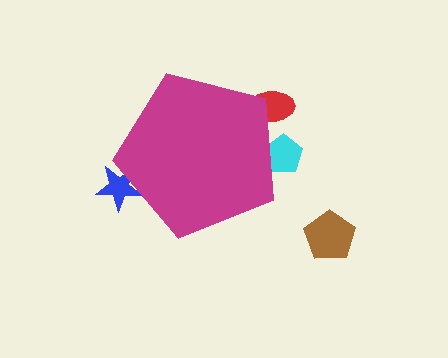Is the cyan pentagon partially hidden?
Yes, the cyan pentagon is partially hidden behind the magenta pentagon.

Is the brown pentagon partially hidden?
No, the brown pentagon is fully visible.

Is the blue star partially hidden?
Yes, the blue star is partially hidden behind the magenta pentagon.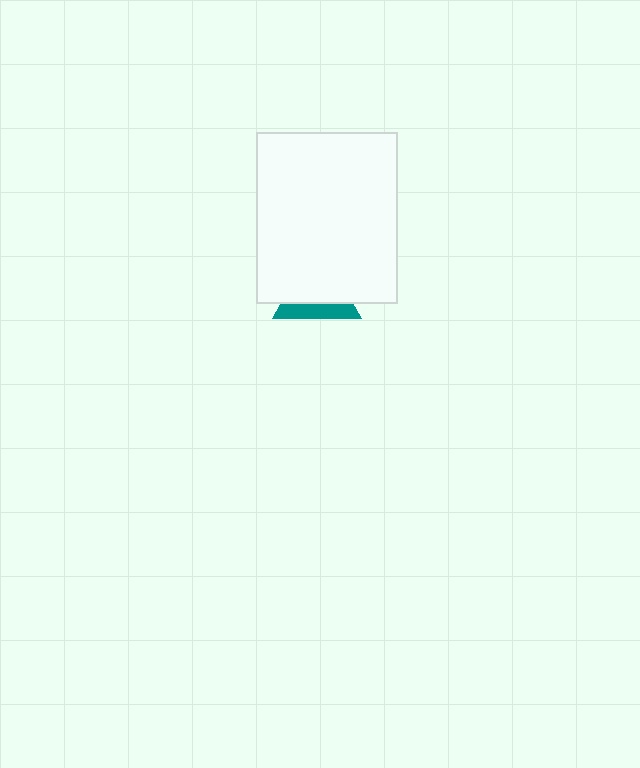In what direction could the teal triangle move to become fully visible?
The teal triangle could move down. That would shift it out from behind the white rectangle entirely.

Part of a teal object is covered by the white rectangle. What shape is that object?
It is a triangle.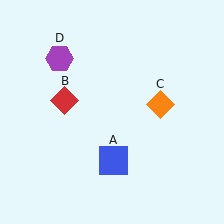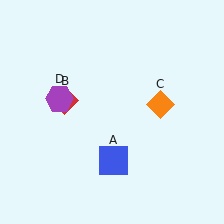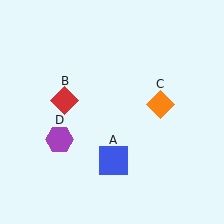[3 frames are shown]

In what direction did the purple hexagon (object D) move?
The purple hexagon (object D) moved down.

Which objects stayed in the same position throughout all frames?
Blue square (object A) and red diamond (object B) and orange diamond (object C) remained stationary.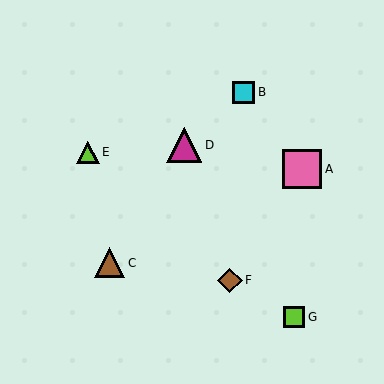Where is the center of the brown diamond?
The center of the brown diamond is at (230, 280).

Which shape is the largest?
The pink square (labeled A) is the largest.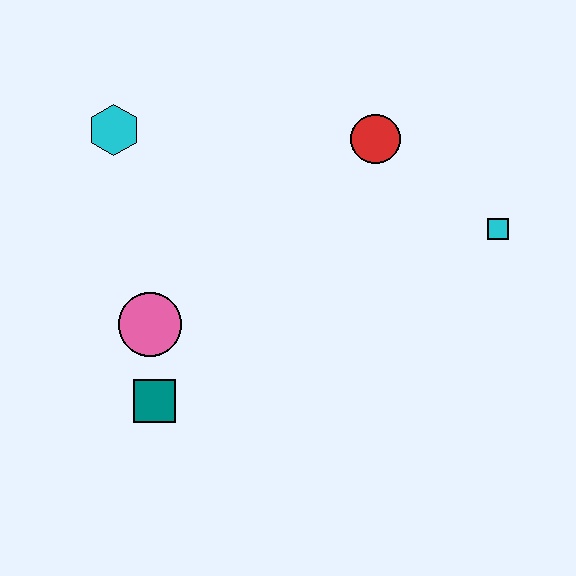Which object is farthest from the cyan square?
The cyan hexagon is farthest from the cyan square.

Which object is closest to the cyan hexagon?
The pink circle is closest to the cyan hexagon.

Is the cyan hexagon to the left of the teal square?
Yes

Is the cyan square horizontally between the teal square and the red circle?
No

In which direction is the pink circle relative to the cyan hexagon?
The pink circle is below the cyan hexagon.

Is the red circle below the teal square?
No